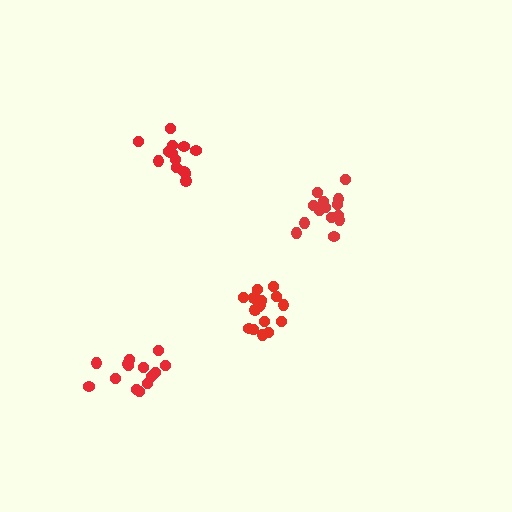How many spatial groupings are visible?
There are 4 spatial groupings.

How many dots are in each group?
Group 1: 15 dots, Group 2: 14 dots, Group 3: 17 dots, Group 4: 13 dots (59 total).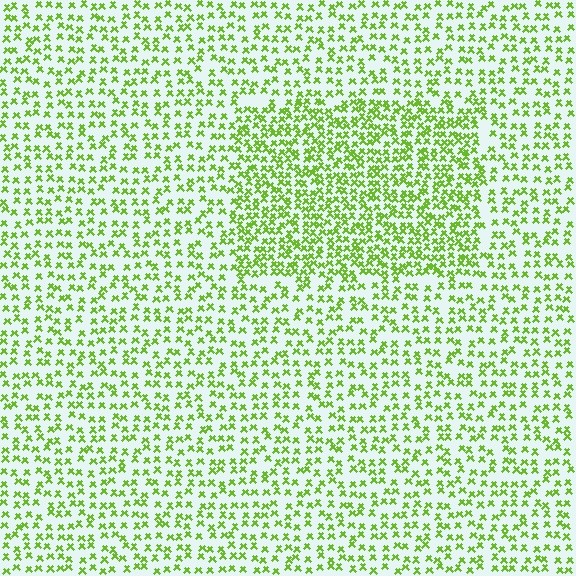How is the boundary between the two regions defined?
The boundary is defined by a change in element density (approximately 1.8x ratio). All elements are the same color, size, and shape.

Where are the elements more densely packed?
The elements are more densely packed inside the rectangle boundary.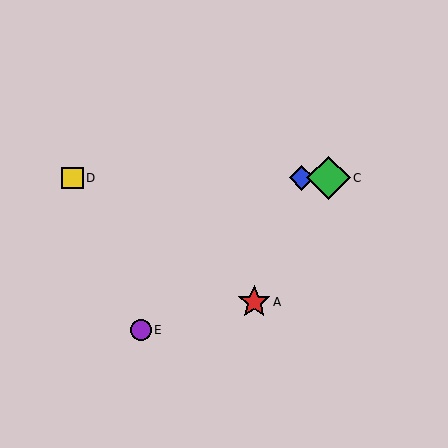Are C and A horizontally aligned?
No, C is at y≈178 and A is at y≈302.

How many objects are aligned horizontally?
3 objects (B, C, D) are aligned horizontally.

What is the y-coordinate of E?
Object E is at y≈330.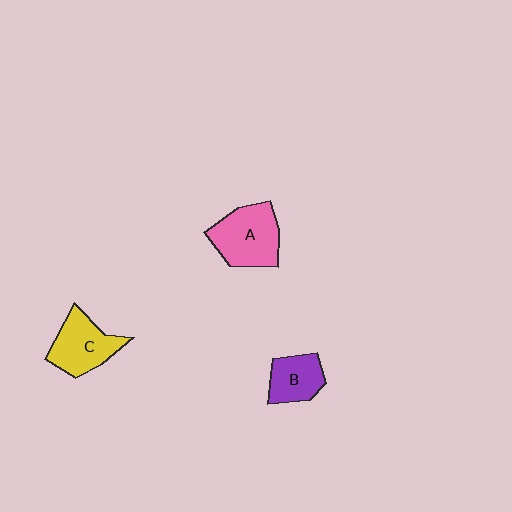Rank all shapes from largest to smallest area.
From largest to smallest: A (pink), C (yellow), B (purple).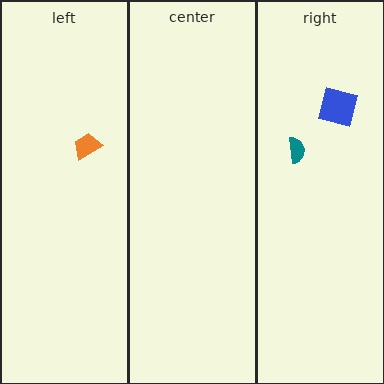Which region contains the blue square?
The right region.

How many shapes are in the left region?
1.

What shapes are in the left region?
The orange trapezoid.